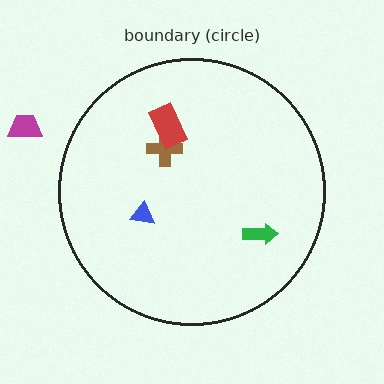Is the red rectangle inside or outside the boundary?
Inside.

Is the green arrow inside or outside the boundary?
Inside.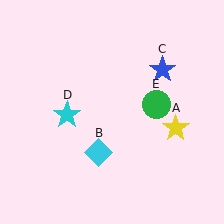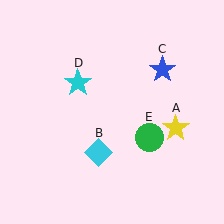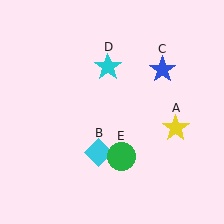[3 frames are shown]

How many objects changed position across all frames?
2 objects changed position: cyan star (object D), green circle (object E).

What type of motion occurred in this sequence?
The cyan star (object D), green circle (object E) rotated clockwise around the center of the scene.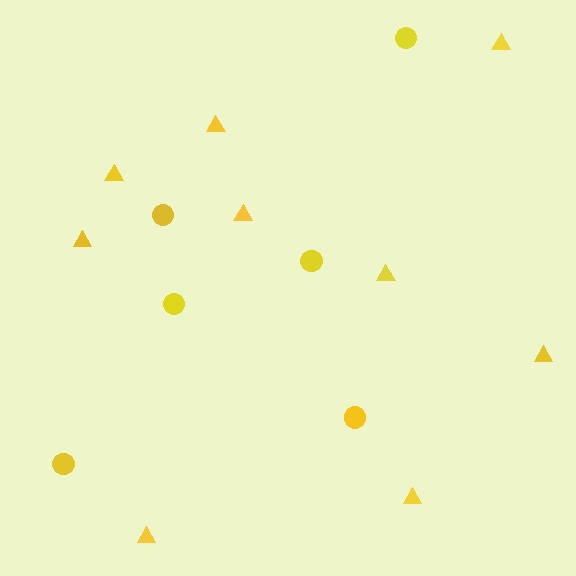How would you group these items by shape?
There are 2 groups: one group of triangles (9) and one group of circles (6).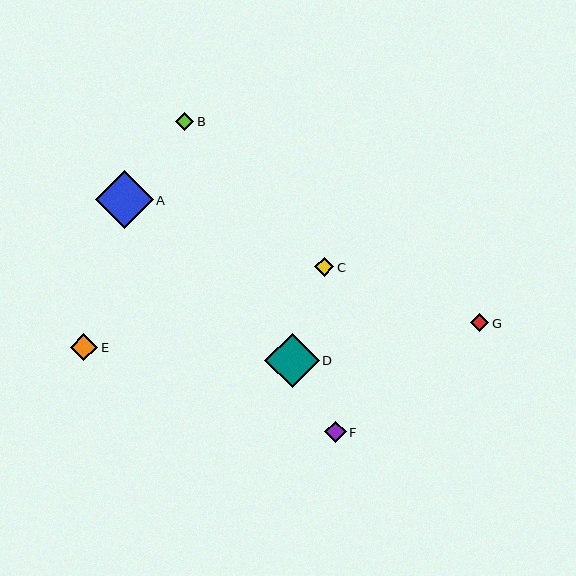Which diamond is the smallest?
Diamond B is the smallest with a size of approximately 18 pixels.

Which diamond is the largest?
Diamond A is the largest with a size of approximately 58 pixels.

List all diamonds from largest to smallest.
From largest to smallest: A, D, E, F, C, G, B.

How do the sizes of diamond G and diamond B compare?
Diamond G and diamond B are approximately the same size.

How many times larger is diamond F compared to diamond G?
Diamond F is approximately 1.2 times the size of diamond G.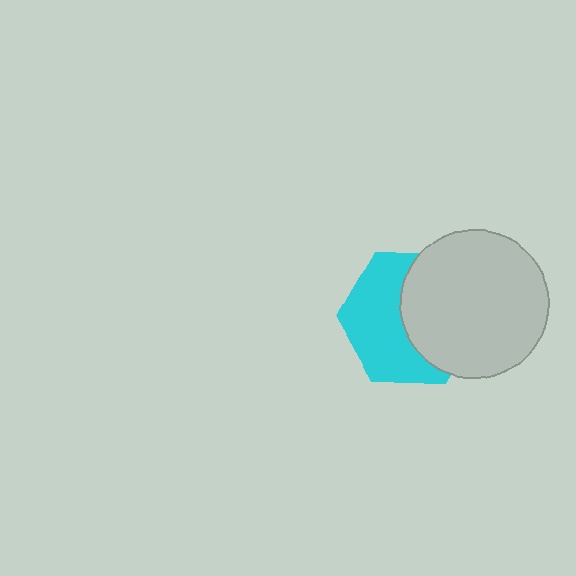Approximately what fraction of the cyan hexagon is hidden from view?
Roughly 48% of the cyan hexagon is hidden behind the light gray circle.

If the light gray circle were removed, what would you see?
You would see the complete cyan hexagon.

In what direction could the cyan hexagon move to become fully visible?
The cyan hexagon could move left. That would shift it out from behind the light gray circle entirely.